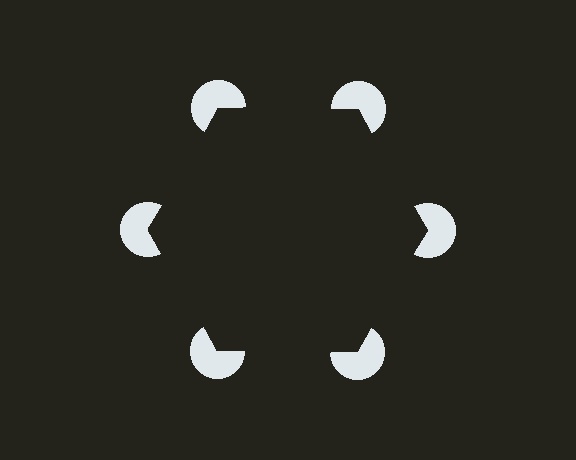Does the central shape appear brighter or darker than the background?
It typically appears slightly darker than the background, even though no actual brightness change is drawn.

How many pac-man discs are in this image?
There are 6 — one at each vertex of the illusory hexagon.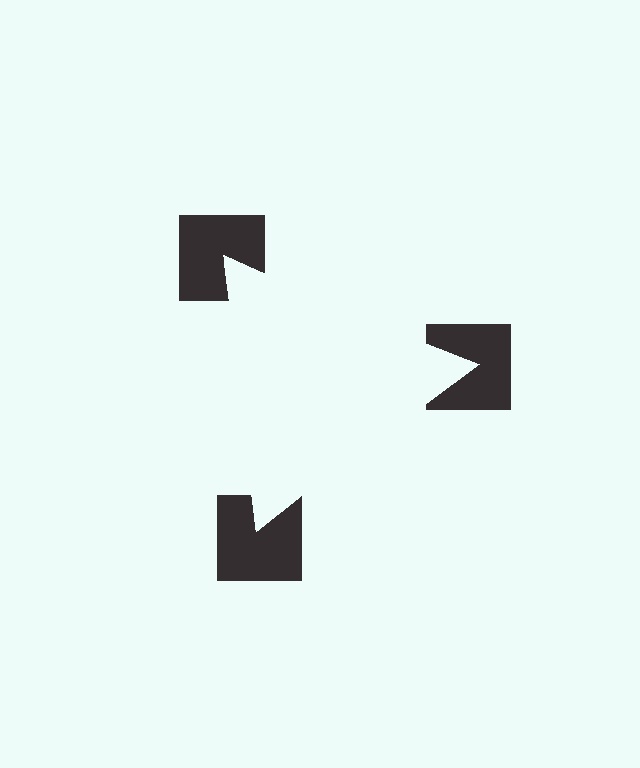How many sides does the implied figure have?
3 sides.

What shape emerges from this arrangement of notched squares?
An illusory triangle — its edges are inferred from the aligned wedge cuts in the notched squares, not physically drawn.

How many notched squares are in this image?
There are 3 — one at each vertex of the illusory triangle.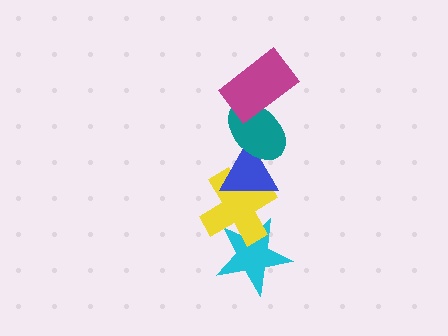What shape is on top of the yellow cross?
The blue triangle is on top of the yellow cross.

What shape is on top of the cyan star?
The yellow cross is on top of the cyan star.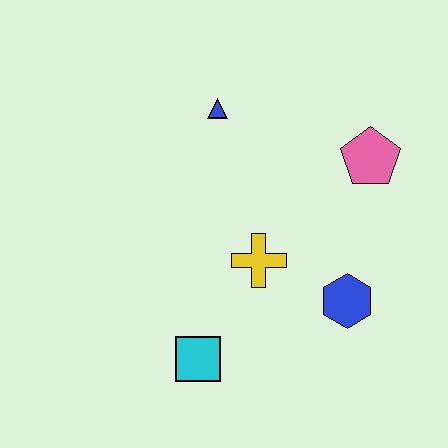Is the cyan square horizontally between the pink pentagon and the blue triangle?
No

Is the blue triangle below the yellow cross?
No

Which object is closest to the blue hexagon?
The yellow cross is closest to the blue hexagon.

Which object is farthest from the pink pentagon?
The cyan square is farthest from the pink pentagon.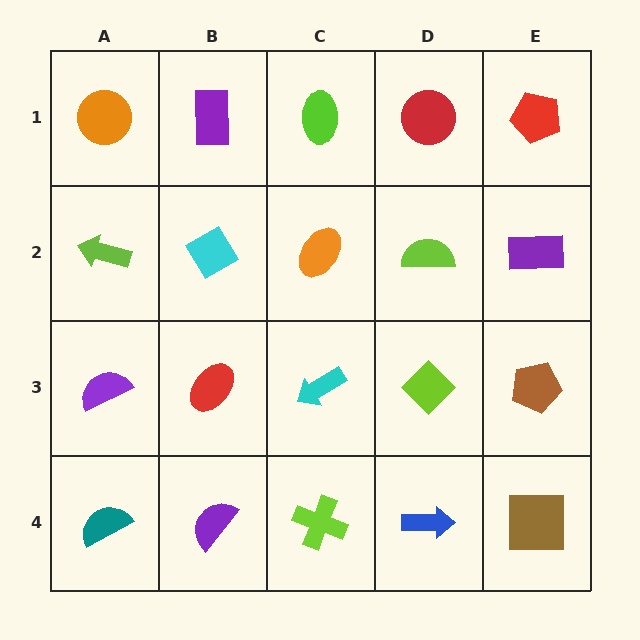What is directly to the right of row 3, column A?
A red ellipse.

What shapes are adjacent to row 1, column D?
A lime semicircle (row 2, column D), a lime ellipse (row 1, column C), a red pentagon (row 1, column E).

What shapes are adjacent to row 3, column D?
A lime semicircle (row 2, column D), a blue arrow (row 4, column D), a cyan arrow (row 3, column C), a brown pentagon (row 3, column E).